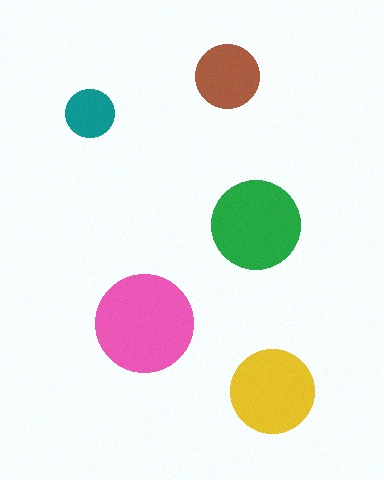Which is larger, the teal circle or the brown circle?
The brown one.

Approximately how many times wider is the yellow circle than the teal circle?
About 1.5 times wider.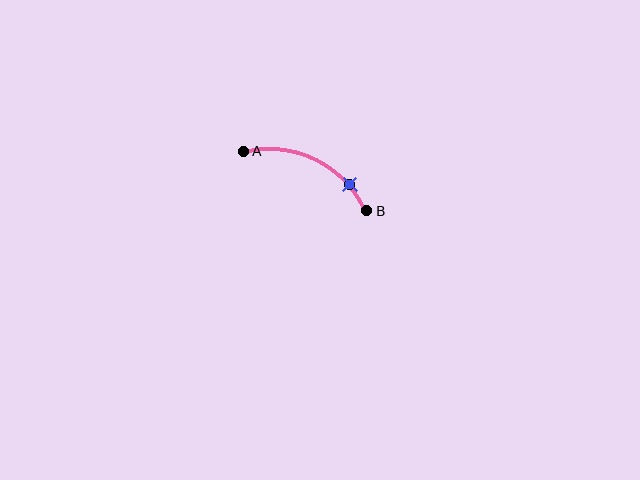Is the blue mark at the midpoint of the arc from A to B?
No. The blue mark lies on the arc but is closer to endpoint B. The arc midpoint would be at the point on the curve equidistant along the arc from both A and B.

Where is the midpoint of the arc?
The arc midpoint is the point on the curve farthest from the straight line joining A and B. It sits above that line.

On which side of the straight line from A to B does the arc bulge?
The arc bulges above the straight line connecting A and B.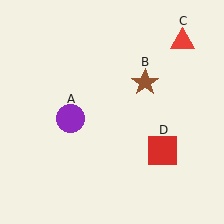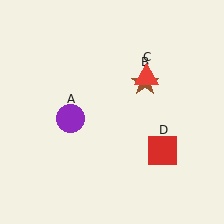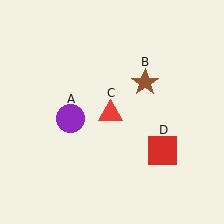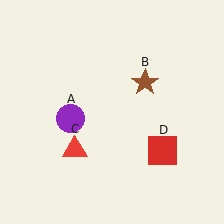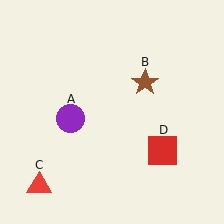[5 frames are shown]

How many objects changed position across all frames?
1 object changed position: red triangle (object C).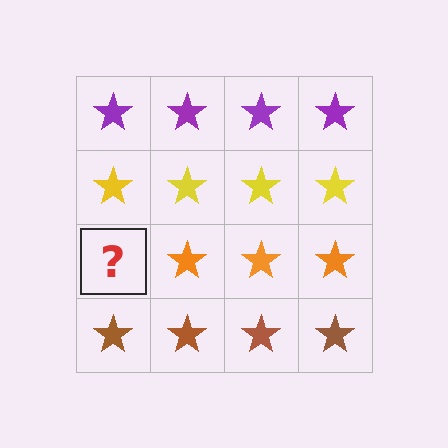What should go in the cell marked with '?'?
The missing cell should contain an orange star.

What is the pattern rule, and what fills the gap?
The rule is that each row has a consistent color. The gap should be filled with an orange star.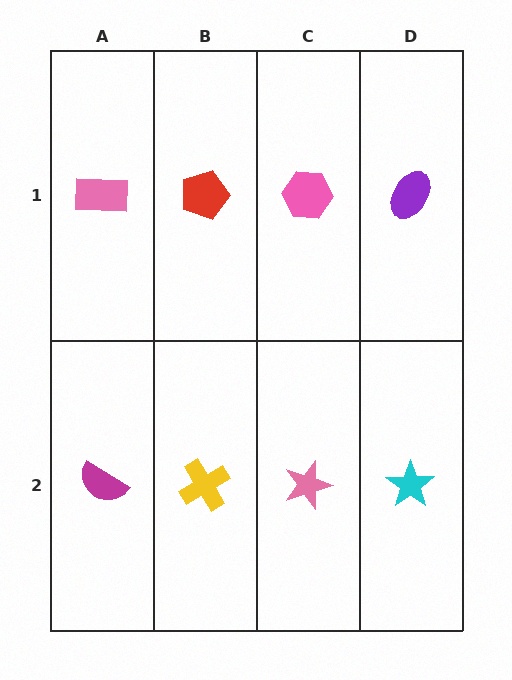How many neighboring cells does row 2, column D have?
2.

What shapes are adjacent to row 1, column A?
A magenta semicircle (row 2, column A), a red pentagon (row 1, column B).